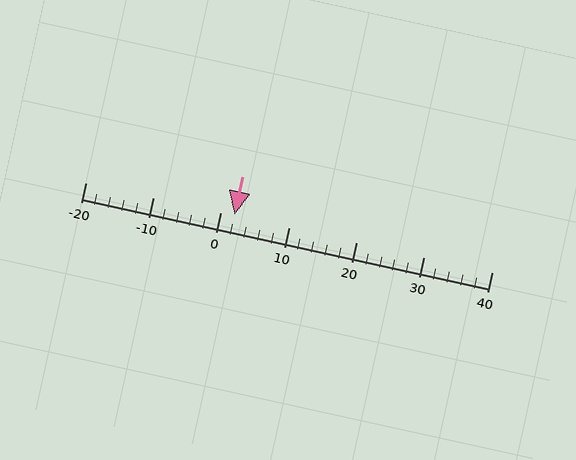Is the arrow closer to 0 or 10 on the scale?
The arrow is closer to 0.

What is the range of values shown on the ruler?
The ruler shows values from -20 to 40.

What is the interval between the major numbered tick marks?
The major tick marks are spaced 10 units apart.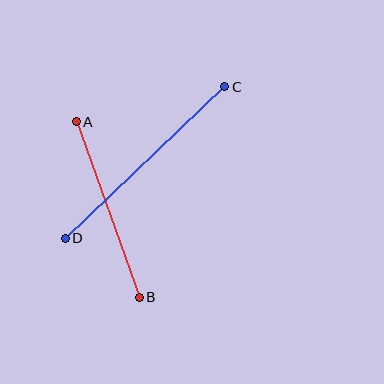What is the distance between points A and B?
The distance is approximately 186 pixels.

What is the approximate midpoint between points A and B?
The midpoint is at approximately (108, 210) pixels.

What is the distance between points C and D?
The distance is approximately 220 pixels.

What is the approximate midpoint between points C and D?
The midpoint is at approximately (145, 163) pixels.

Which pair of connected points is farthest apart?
Points C and D are farthest apart.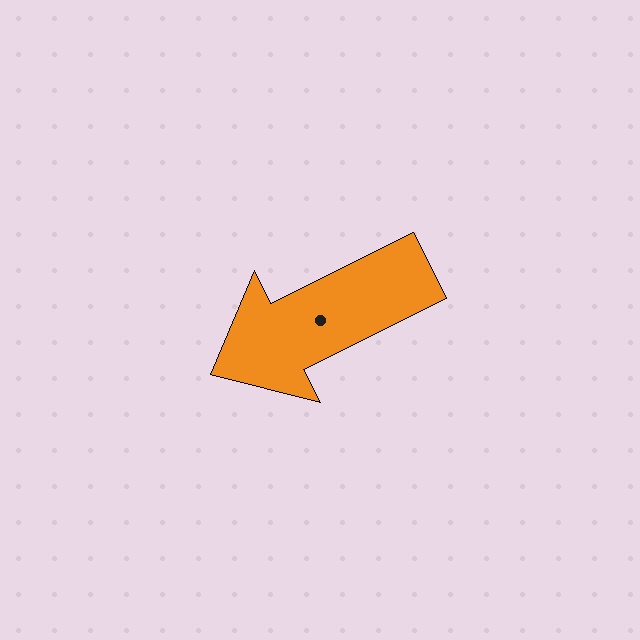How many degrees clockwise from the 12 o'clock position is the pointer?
Approximately 243 degrees.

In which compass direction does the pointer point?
Southwest.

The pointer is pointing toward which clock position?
Roughly 8 o'clock.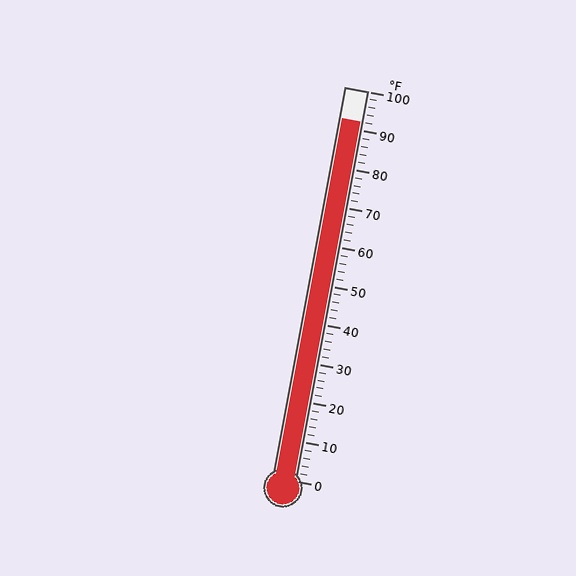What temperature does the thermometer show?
The thermometer shows approximately 92°F.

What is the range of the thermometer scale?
The thermometer scale ranges from 0°F to 100°F.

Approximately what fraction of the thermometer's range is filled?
The thermometer is filled to approximately 90% of its range.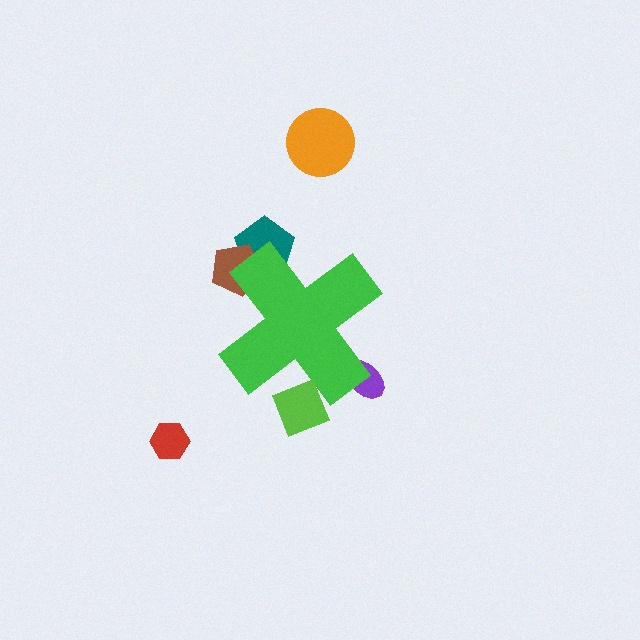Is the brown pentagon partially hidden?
Yes, the brown pentagon is partially hidden behind the green cross.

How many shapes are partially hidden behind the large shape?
4 shapes are partially hidden.